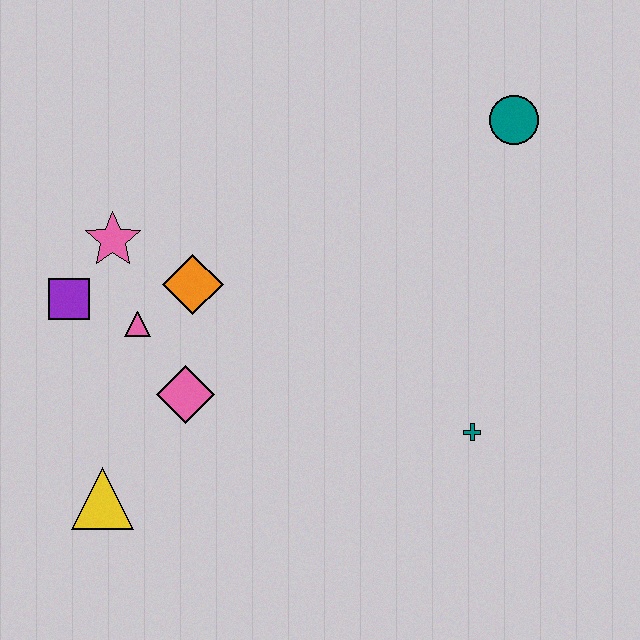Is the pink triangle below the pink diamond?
No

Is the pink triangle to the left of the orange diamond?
Yes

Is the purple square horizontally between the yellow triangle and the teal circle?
No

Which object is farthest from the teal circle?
The yellow triangle is farthest from the teal circle.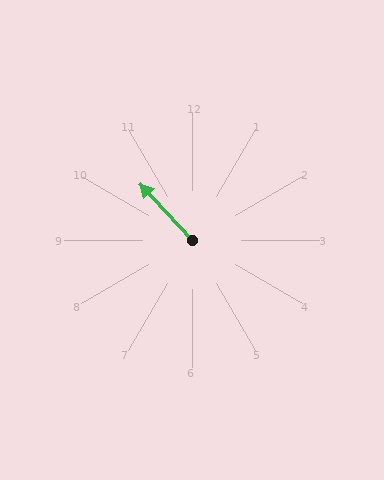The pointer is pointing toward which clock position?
Roughly 11 o'clock.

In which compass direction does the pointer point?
Northwest.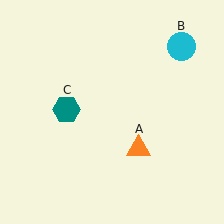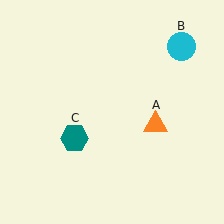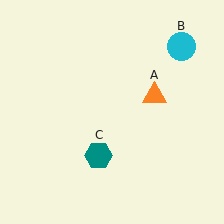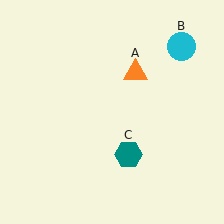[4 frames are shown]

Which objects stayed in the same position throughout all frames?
Cyan circle (object B) remained stationary.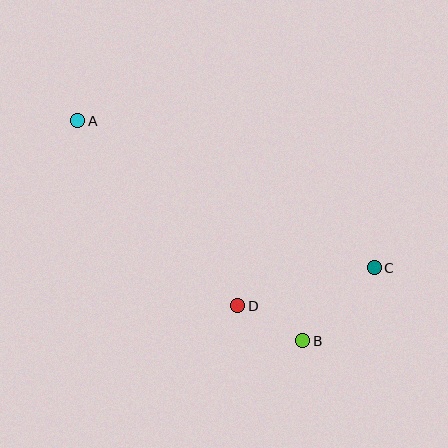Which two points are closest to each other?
Points B and D are closest to each other.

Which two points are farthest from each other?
Points A and C are farthest from each other.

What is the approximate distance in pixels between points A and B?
The distance between A and B is approximately 315 pixels.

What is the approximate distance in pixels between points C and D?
The distance between C and D is approximately 142 pixels.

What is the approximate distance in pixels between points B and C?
The distance between B and C is approximately 102 pixels.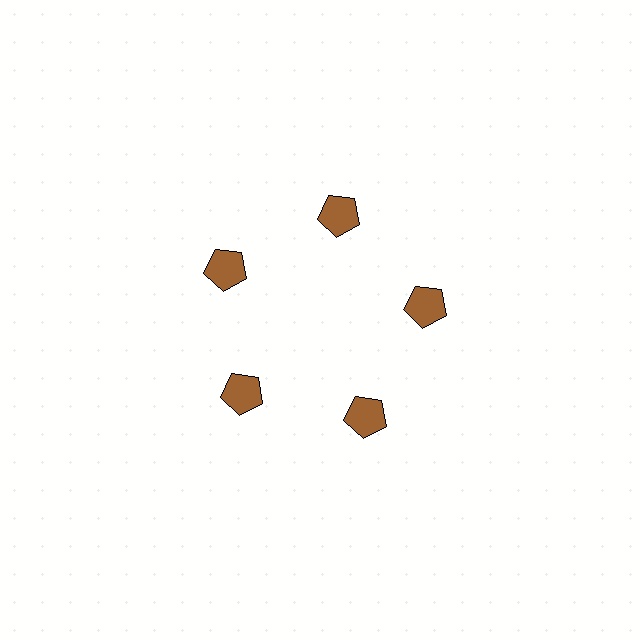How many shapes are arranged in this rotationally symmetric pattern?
There are 5 shapes, arranged in 5 groups of 1.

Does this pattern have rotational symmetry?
Yes, this pattern has 5-fold rotational symmetry. It looks the same after rotating 72 degrees around the center.